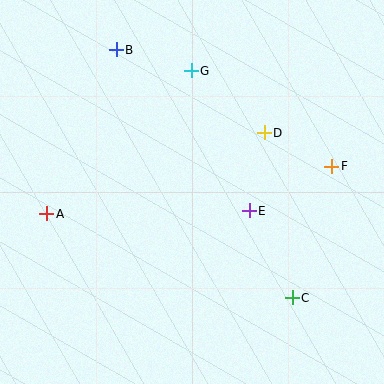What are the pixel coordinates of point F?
Point F is at (332, 166).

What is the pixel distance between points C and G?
The distance between C and G is 249 pixels.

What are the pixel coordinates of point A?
Point A is at (47, 214).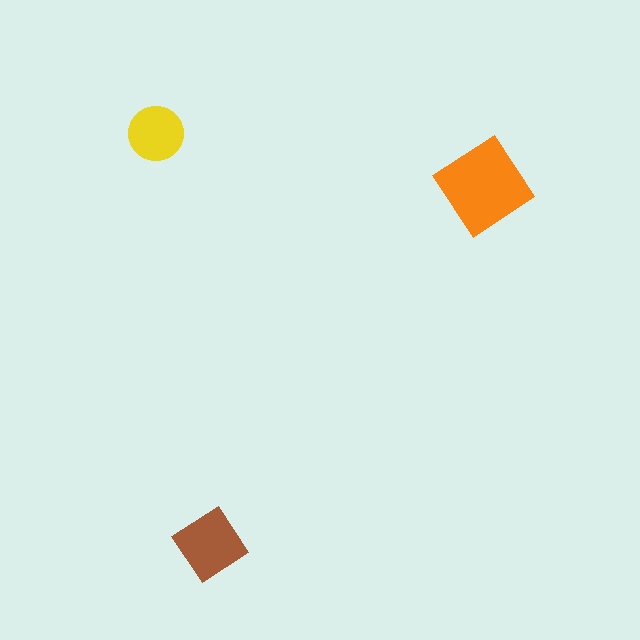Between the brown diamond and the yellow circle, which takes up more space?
The brown diamond.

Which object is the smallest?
The yellow circle.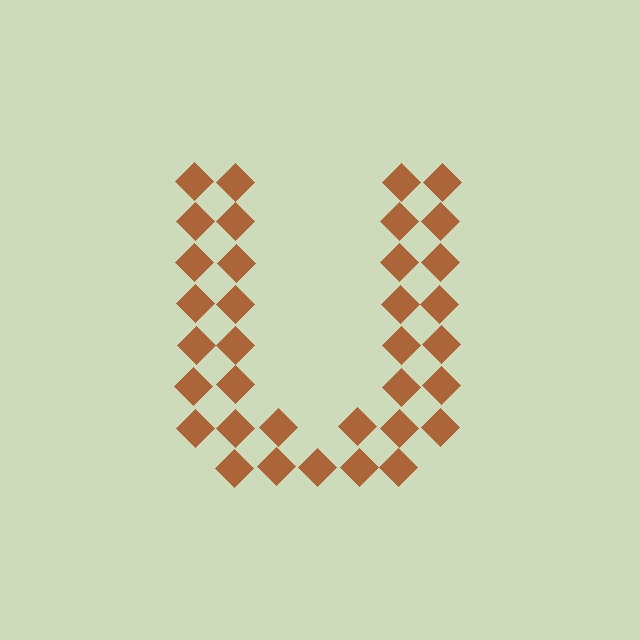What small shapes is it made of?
It is made of small diamonds.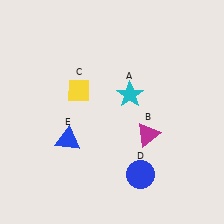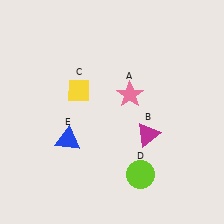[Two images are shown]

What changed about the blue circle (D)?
In Image 1, D is blue. In Image 2, it changed to lime.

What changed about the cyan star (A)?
In Image 1, A is cyan. In Image 2, it changed to pink.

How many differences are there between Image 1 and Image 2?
There are 2 differences between the two images.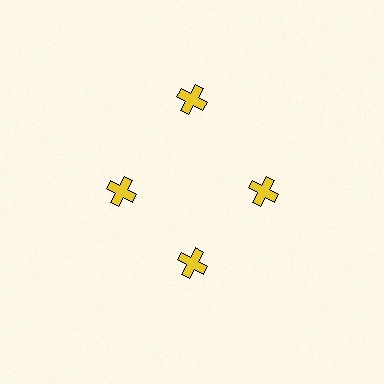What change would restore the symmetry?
The symmetry would be restored by moving it inward, back onto the ring so that all 4 crosses sit at equal angles and equal distance from the center.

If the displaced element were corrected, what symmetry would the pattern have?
It would have 4-fold rotational symmetry — the pattern would map onto itself every 90 degrees.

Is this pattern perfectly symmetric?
No. The 4 yellow crosses are arranged in a ring, but one element near the 12 o'clock position is pushed outward from the center, breaking the 4-fold rotational symmetry.